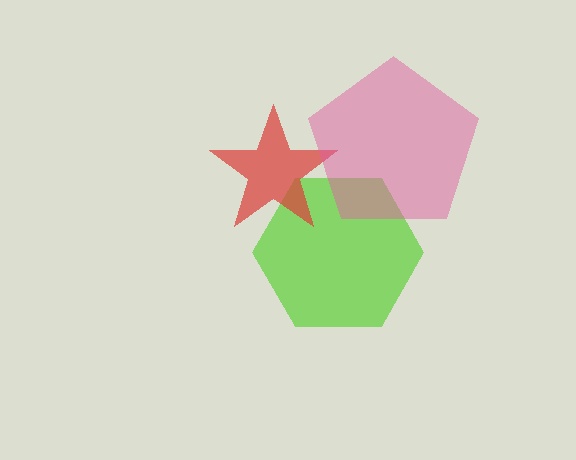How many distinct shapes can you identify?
There are 3 distinct shapes: a lime hexagon, a red star, a pink pentagon.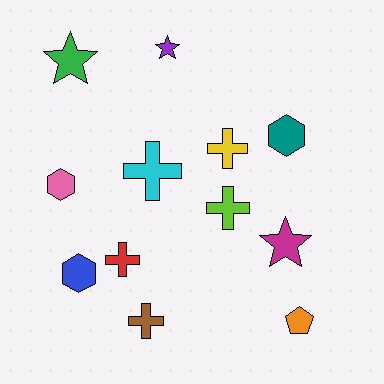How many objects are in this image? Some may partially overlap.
There are 12 objects.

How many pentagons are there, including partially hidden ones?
There is 1 pentagon.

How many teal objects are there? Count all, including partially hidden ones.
There is 1 teal object.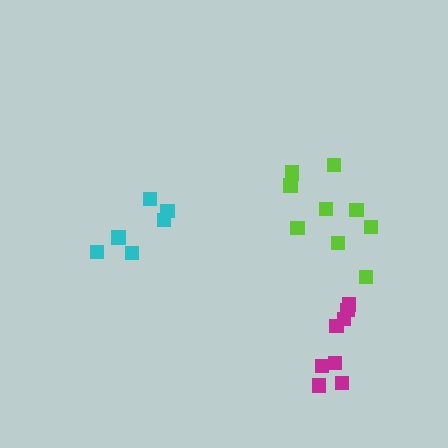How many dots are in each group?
Group 1: 10 dots, Group 2: 6 dots, Group 3: 8 dots (24 total).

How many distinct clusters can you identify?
There are 3 distinct clusters.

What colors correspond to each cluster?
The clusters are colored: lime, cyan, magenta.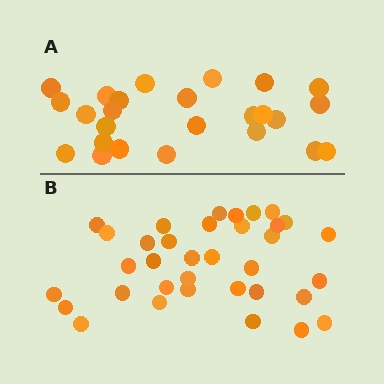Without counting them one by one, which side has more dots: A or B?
Region B (the bottom region) has more dots.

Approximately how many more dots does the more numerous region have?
Region B has roughly 10 or so more dots than region A.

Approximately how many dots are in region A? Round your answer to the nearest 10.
About 20 dots. (The exact count is 25, which rounds to 20.)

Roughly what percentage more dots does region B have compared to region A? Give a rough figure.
About 40% more.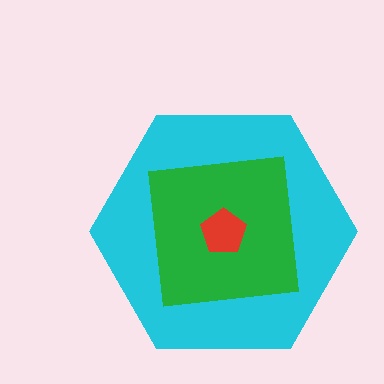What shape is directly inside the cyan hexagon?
The green square.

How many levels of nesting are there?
3.